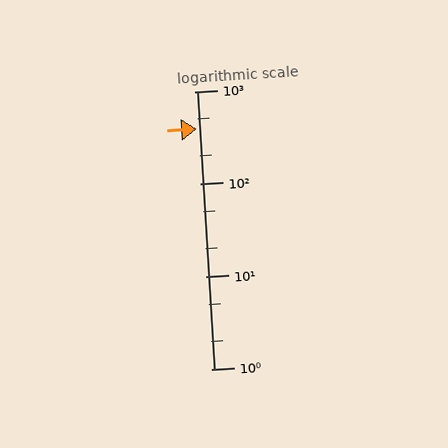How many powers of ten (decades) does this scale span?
The scale spans 3 decades, from 1 to 1000.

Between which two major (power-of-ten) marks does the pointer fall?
The pointer is between 100 and 1000.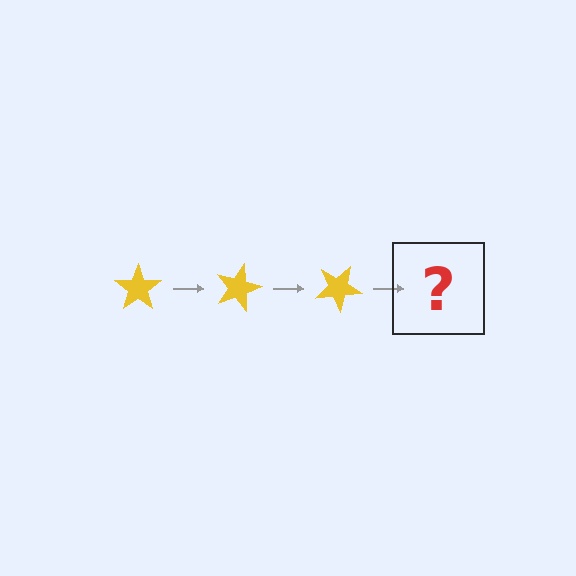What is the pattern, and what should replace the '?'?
The pattern is that the star rotates 15 degrees each step. The '?' should be a yellow star rotated 45 degrees.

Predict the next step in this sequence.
The next step is a yellow star rotated 45 degrees.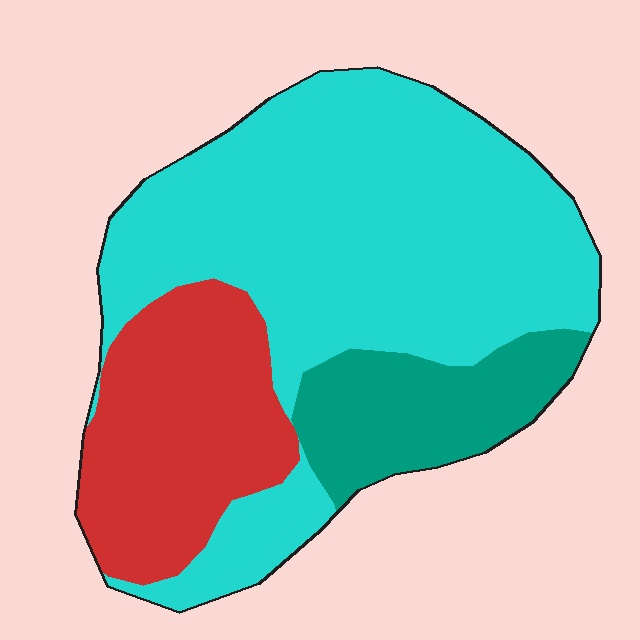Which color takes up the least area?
Teal, at roughly 15%.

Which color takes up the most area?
Cyan, at roughly 60%.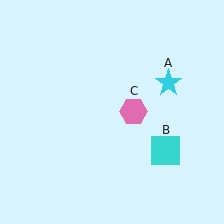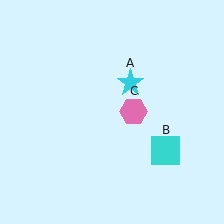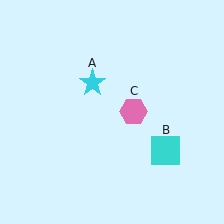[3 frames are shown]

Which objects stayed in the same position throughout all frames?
Cyan square (object B) and pink hexagon (object C) remained stationary.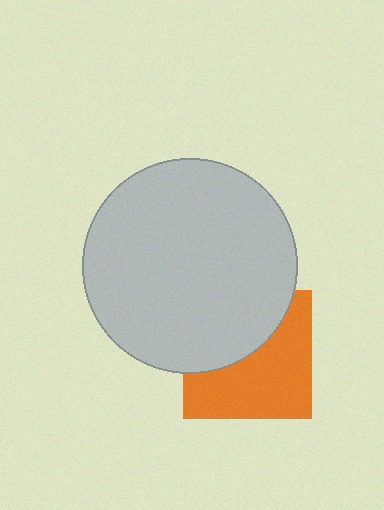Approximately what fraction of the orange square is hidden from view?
Roughly 43% of the orange square is hidden behind the light gray circle.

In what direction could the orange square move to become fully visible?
The orange square could move down. That would shift it out from behind the light gray circle entirely.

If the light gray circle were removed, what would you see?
You would see the complete orange square.